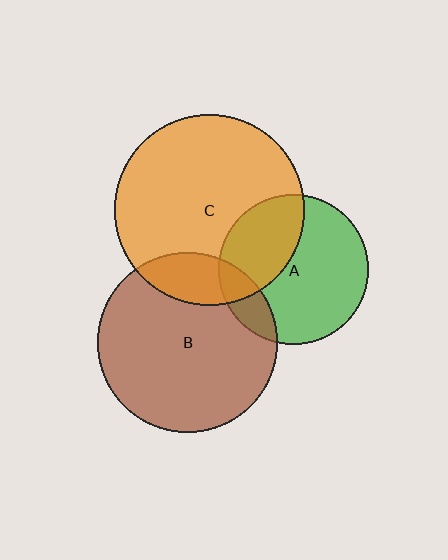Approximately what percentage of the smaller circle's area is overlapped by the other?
Approximately 35%.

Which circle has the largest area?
Circle C (orange).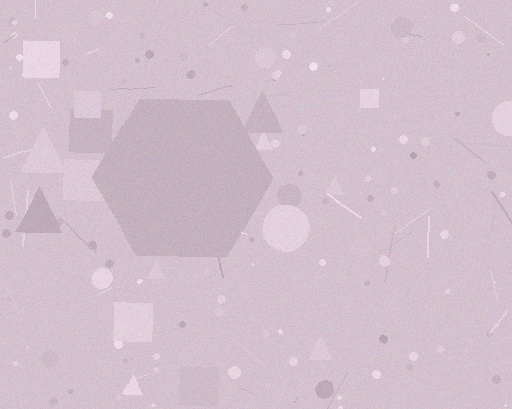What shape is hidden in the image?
A hexagon is hidden in the image.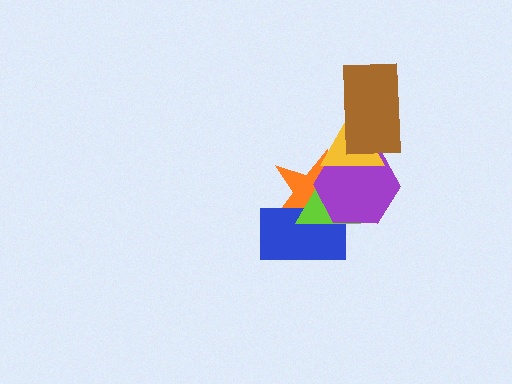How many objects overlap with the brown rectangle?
2 objects overlap with the brown rectangle.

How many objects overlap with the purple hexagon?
5 objects overlap with the purple hexagon.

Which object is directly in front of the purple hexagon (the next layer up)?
The yellow triangle is directly in front of the purple hexagon.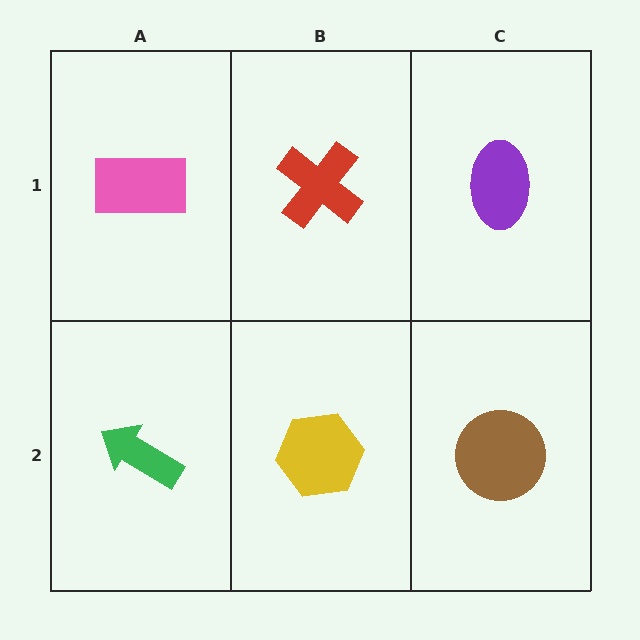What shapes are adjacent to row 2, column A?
A pink rectangle (row 1, column A), a yellow hexagon (row 2, column B).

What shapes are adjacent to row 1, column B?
A yellow hexagon (row 2, column B), a pink rectangle (row 1, column A), a purple ellipse (row 1, column C).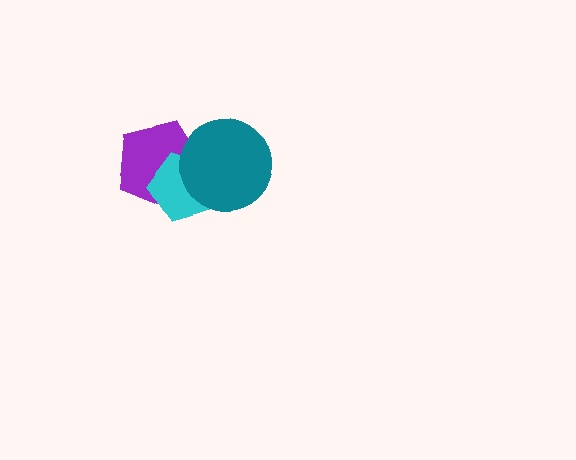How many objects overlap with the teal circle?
2 objects overlap with the teal circle.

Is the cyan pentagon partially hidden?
Yes, it is partially covered by another shape.